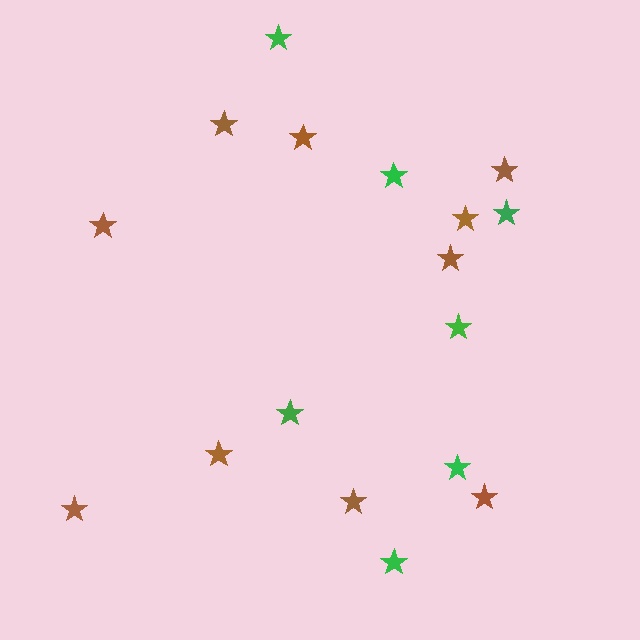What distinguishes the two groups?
There are 2 groups: one group of brown stars (10) and one group of green stars (7).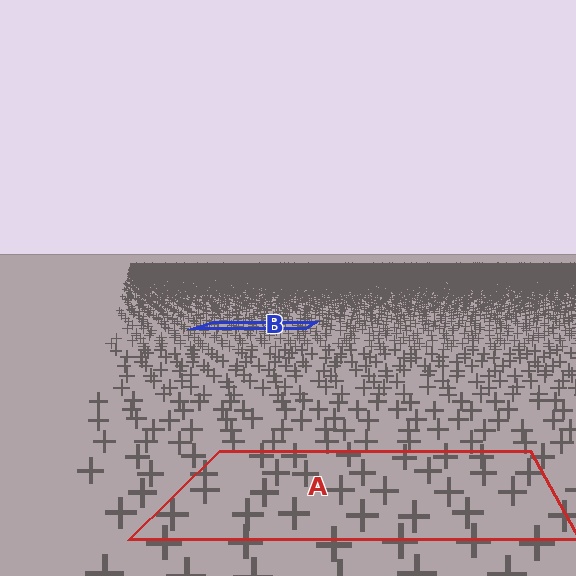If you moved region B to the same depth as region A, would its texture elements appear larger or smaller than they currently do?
They would appear larger. At a closer depth, the same texture elements are projected at a bigger on-screen size.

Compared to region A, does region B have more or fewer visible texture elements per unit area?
Region B has more texture elements per unit area — they are packed more densely because it is farther away.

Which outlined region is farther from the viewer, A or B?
Region B is farther from the viewer — the texture elements inside it appear smaller and more densely packed.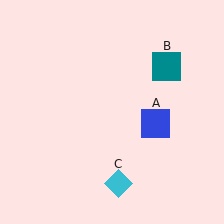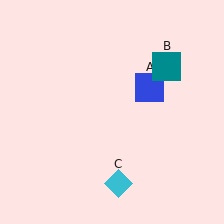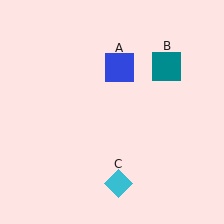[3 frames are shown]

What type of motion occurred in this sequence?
The blue square (object A) rotated counterclockwise around the center of the scene.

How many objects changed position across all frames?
1 object changed position: blue square (object A).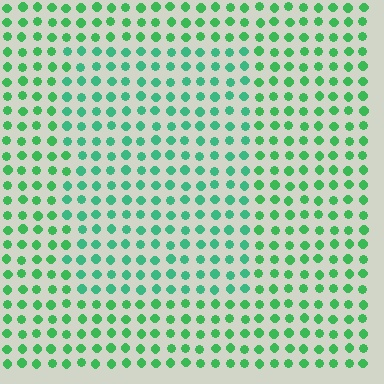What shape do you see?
I see a rectangle.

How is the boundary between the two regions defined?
The boundary is defined purely by a slight shift in hue (about 22 degrees). Spacing, size, and orientation are identical on both sides.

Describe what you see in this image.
The image is filled with small green elements in a uniform arrangement. A rectangle-shaped region is visible where the elements are tinted to a slightly different hue, forming a subtle color boundary.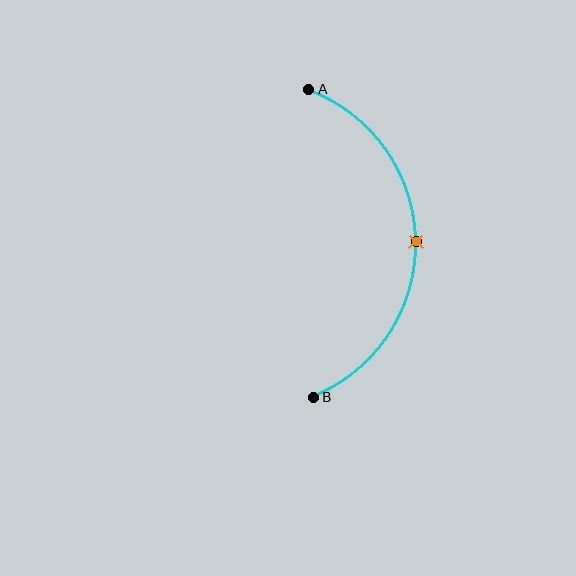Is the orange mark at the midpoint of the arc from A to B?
Yes. The orange mark lies on the arc at equal arc-length from both A and B — it is the arc midpoint.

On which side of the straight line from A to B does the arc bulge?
The arc bulges to the right of the straight line connecting A and B.